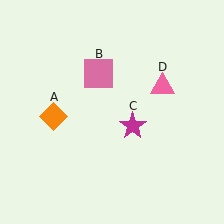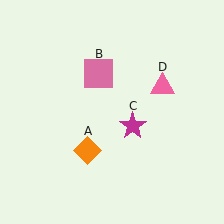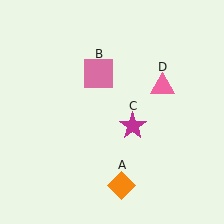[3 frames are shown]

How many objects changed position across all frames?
1 object changed position: orange diamond (object A).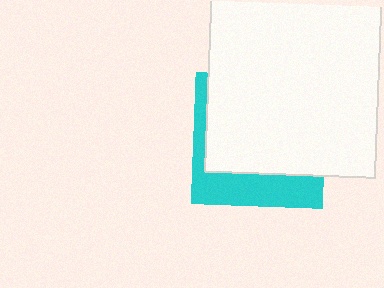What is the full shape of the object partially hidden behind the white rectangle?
The partially hidden object is a cyan square.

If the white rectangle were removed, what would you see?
You would see the complete cyan square.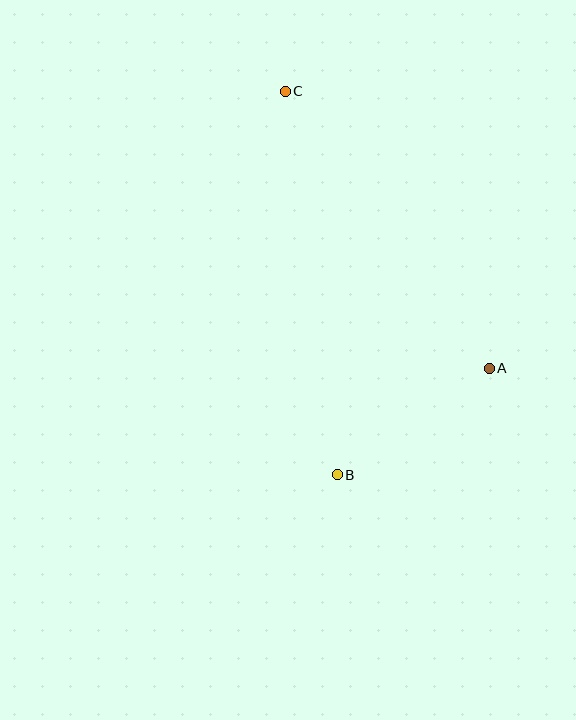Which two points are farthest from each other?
Points B and C are farthest from each other.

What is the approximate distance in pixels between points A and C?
The distance between A and C is approximately 344 pixels.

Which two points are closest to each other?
Points A and B are closest to each other.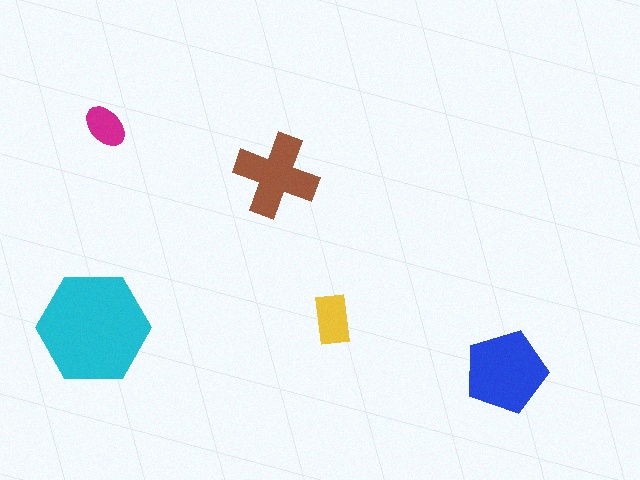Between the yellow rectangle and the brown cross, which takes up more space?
The brown cross.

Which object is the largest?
The cyan hexagon.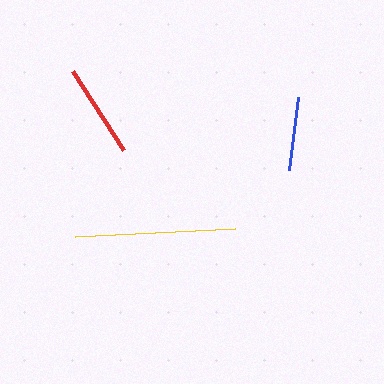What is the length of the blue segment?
The blue segment is approximately 74 pixels long.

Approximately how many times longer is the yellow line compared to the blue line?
The yellow line is approximately 2.2 times the length of the blue line.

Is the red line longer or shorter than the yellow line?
The yellow line is longer than the red line.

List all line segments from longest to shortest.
From longest to shortest: yellow, red, blue.